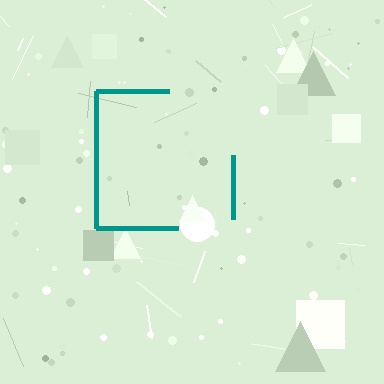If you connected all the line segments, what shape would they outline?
They would outline a square.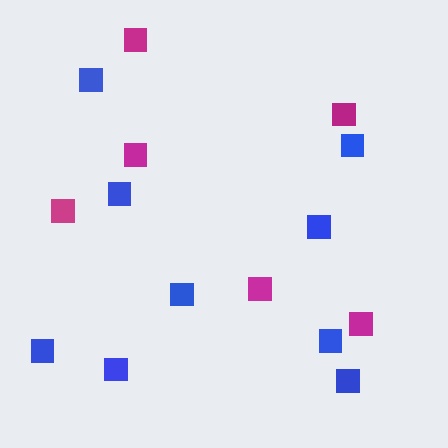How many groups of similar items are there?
There are 2 groups: one group of magenta squares (6) and one group of blue squares (9).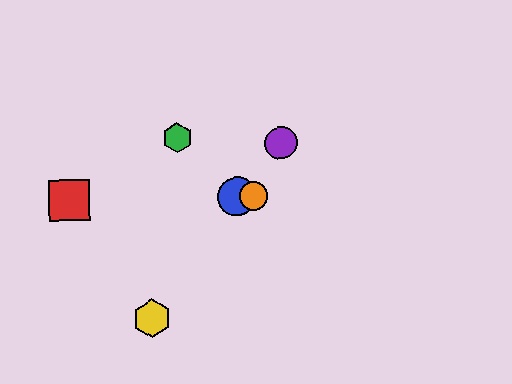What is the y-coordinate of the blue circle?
The blue circle is at y≈196.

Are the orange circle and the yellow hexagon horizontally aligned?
No, the orange circle is at y≈196 and the yellow hexagon is at y≈319.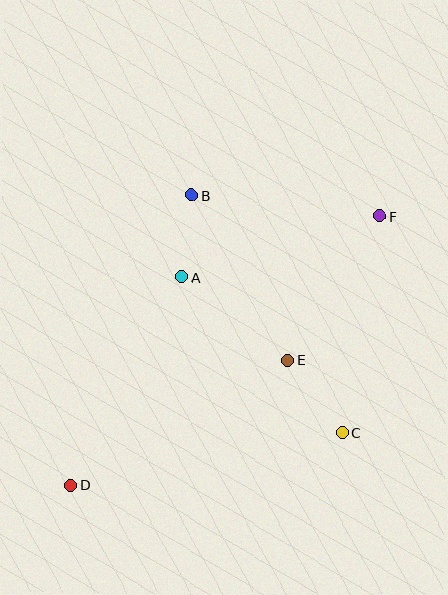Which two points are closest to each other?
Points A and B are closest to each other.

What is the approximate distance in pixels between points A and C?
The distance between A and C is approximately 223 pixels.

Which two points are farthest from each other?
Points D and F are farthest from each other.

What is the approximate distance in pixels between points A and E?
The distance between A and E is approximately 135 pixels.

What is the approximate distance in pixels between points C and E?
The distance between C and E is approximately 90 pixels.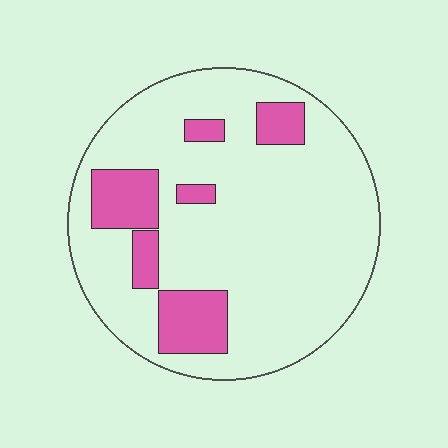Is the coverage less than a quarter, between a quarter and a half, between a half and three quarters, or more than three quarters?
Less than a quarter.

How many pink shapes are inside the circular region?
6.